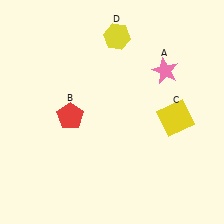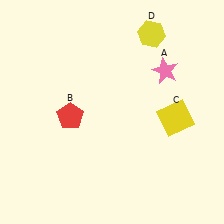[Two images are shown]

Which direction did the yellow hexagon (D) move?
The yellow hexagon (D) moved right.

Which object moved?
The yellow hexagon (D) moved right.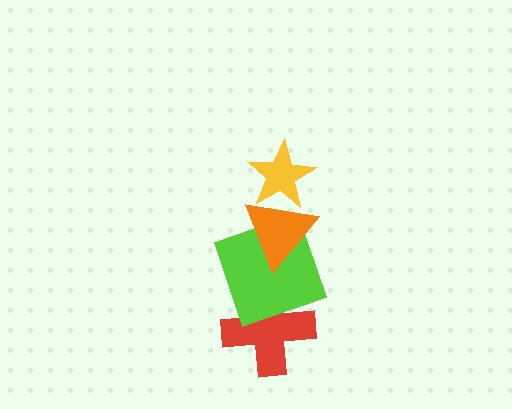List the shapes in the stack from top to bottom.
From top to bottom: the yellow star, the orange triangle, the lime square, the red cross.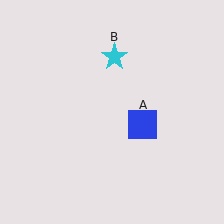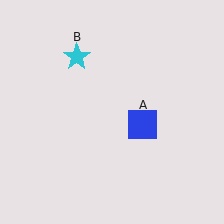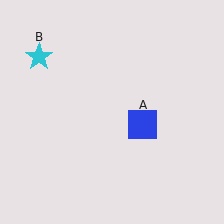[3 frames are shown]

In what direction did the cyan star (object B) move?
The cyan star (object B) moved left.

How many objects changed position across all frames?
1 object changed position: cyan star (object B).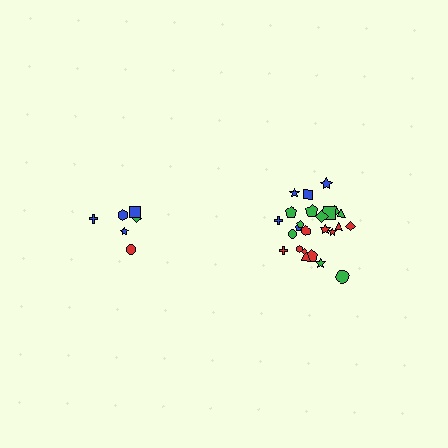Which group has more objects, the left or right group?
The right group.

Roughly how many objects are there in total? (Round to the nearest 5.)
Roughly 30 objects in total.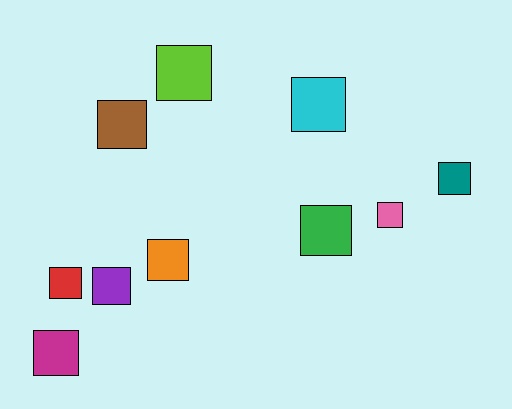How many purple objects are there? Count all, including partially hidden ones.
There is 1 purple object.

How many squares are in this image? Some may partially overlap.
There are 10 squares.